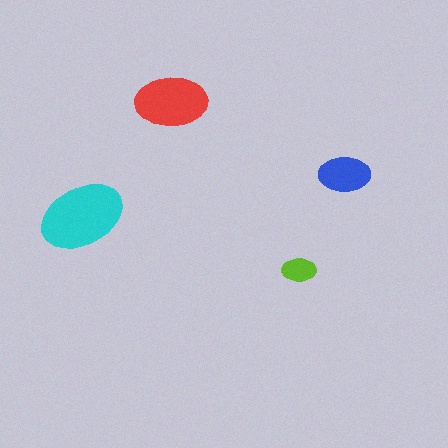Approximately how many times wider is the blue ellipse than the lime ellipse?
About 1.5 times wider.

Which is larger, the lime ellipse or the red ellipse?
The red one.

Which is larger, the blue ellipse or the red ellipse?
The red one.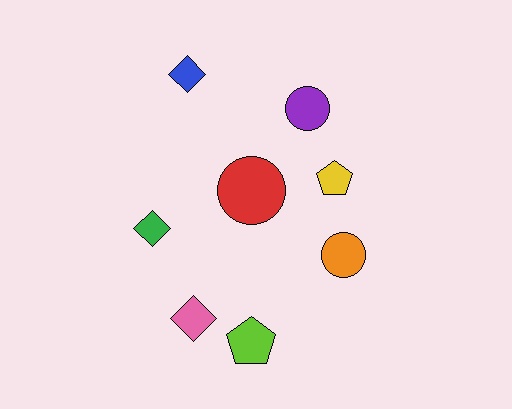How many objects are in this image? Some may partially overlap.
There are 8 objects.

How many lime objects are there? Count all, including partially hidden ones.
There is 1 lime object.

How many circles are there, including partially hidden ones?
There are 3 circles.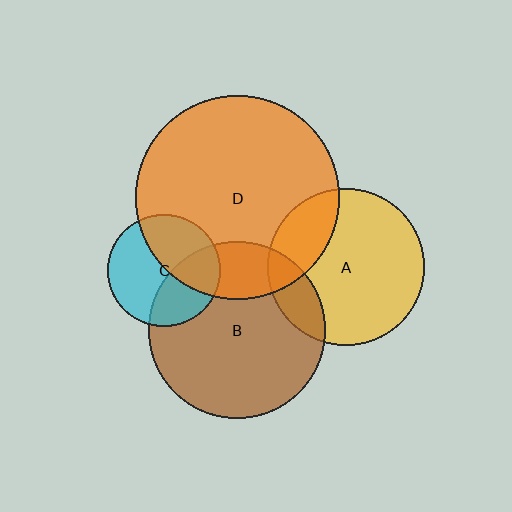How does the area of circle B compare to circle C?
Approximately 2.5 times.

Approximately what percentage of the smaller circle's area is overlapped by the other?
Approximately 20%.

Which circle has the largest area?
Circle D (orange).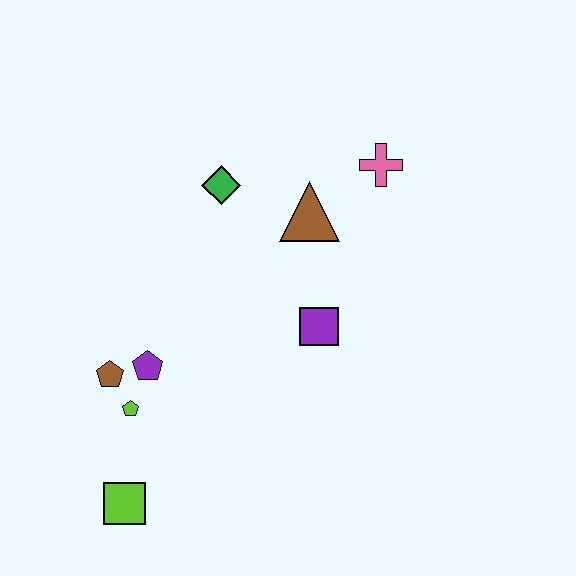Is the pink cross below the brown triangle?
No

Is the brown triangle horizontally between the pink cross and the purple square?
No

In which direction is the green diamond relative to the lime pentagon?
The green diamond is above the lime pentagon.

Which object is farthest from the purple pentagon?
The pink cross is farthest from the purple pentagon.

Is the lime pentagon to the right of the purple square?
No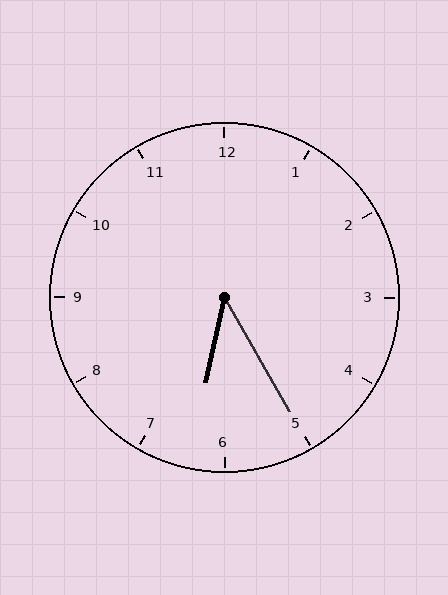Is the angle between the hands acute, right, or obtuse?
It is acute.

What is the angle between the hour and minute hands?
Approximately 42 degrees.